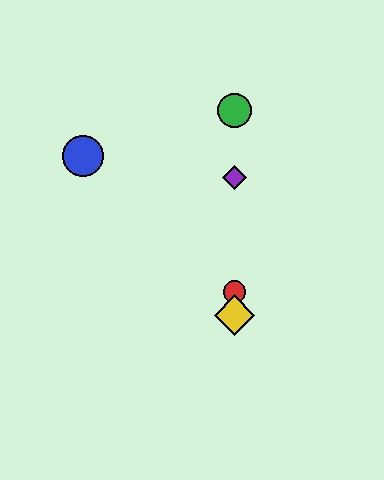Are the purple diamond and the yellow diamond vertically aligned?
Yes, both are at x≈234.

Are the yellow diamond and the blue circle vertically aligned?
No, the yellow diamond is at x≈234 and the blue circle is at x≈83.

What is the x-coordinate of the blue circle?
The blue circle is at x≈83.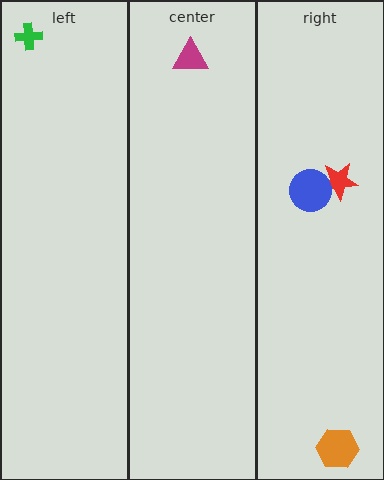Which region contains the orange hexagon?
The right region.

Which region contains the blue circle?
The right region.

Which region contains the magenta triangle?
The center region.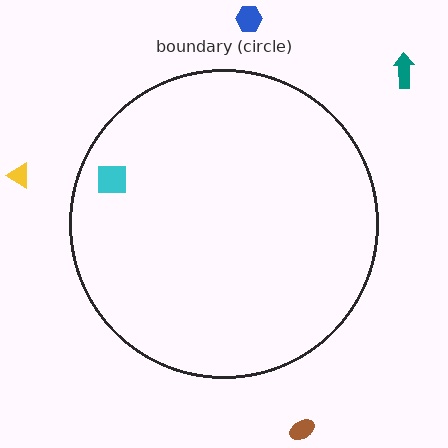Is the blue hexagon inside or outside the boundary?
Outside.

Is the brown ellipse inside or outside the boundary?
Outside.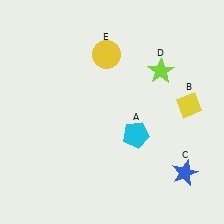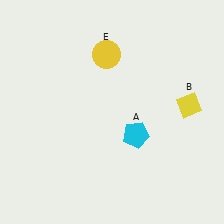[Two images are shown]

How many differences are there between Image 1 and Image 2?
There are 2 differences between the two images.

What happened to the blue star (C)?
The blue star (C) was removed in Image 2. It was in the bottom-right area of Image 1.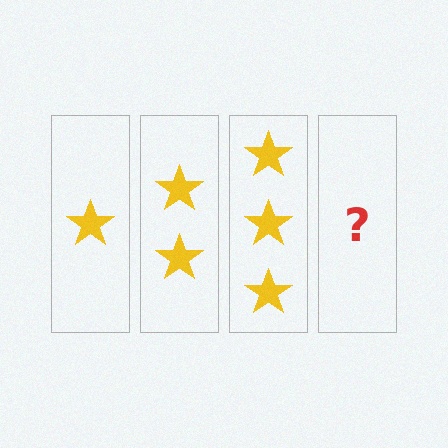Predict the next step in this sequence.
The next step is 4 stars.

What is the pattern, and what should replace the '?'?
The pattern is that each step adds one more star. The '?' should be 4 stars.